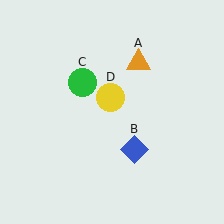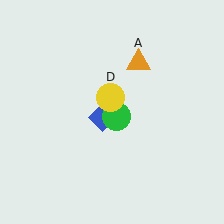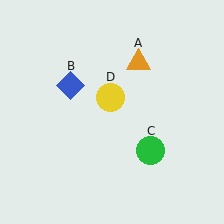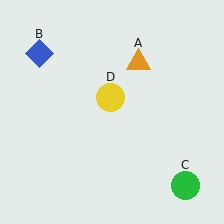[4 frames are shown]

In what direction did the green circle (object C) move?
The green circle (object C) moved down and to the right.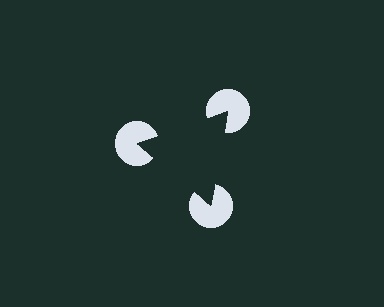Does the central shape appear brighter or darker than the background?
It typically appears slightly darker than the background, even though no actual brightness change is drawn.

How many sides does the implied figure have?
3 sides.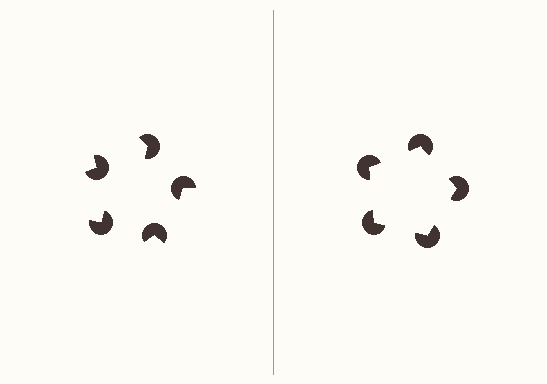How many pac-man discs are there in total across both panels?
10 — 5 on each side.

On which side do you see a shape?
An illusory pentagon appears on the right side. On the left side the wedge cuts are rotated, so no coherent shape forms.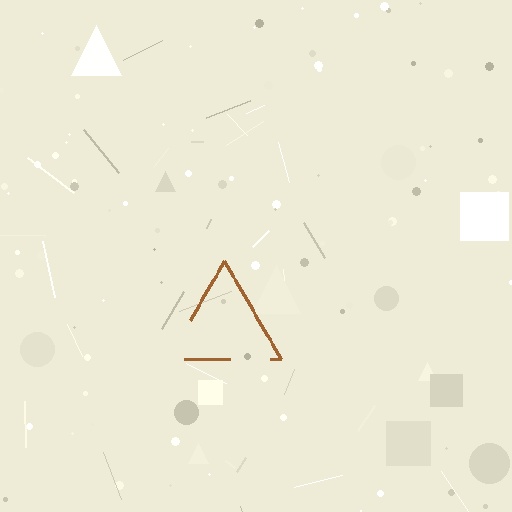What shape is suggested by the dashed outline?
The dashed outline suggests a triangle.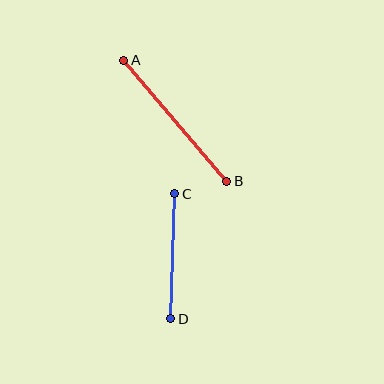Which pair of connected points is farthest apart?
Points A and B are farthest apart.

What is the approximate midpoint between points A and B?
The midpoint is at approximately (175, 121) pixels.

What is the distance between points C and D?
The distance is approximately 125 pixels.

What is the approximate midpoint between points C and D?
The midpoint is at approximately (173, 256) pixels.